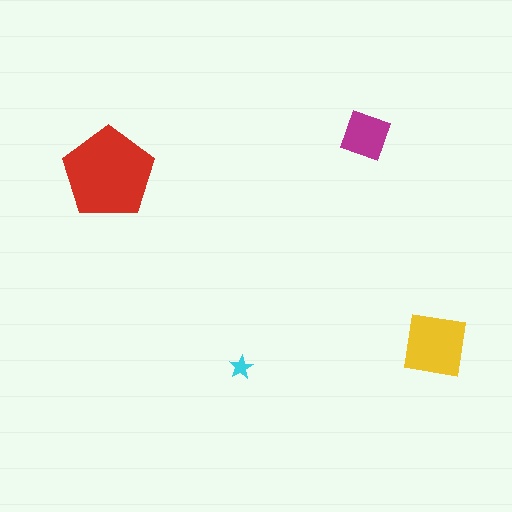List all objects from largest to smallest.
The red pentagon, the yellow square, the magenta square, the cyan star.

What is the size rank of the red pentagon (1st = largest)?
1st.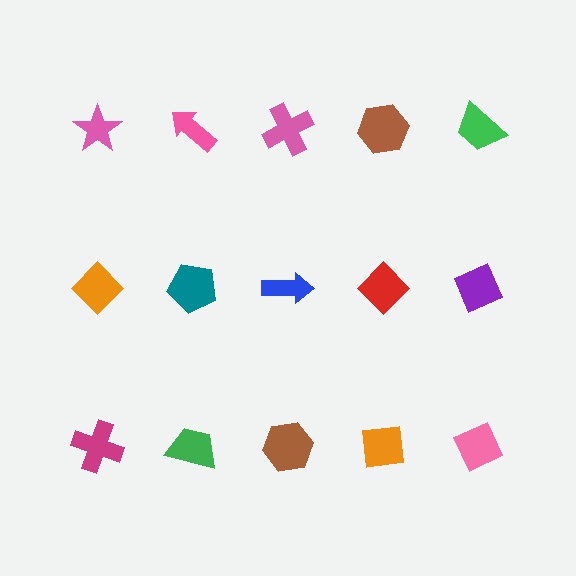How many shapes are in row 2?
5 shapes.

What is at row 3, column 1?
A magenta cross.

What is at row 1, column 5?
A green trapezoid.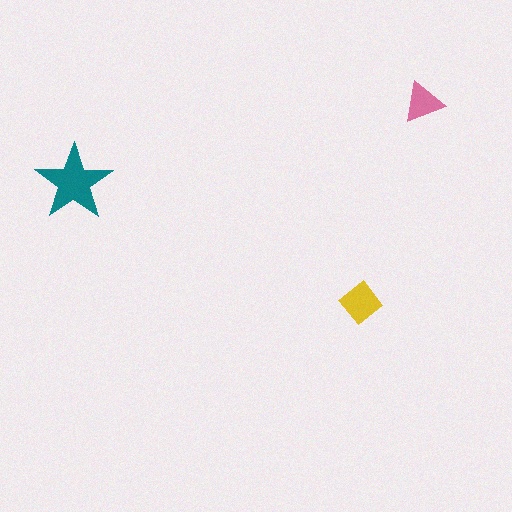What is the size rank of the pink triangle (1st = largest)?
3rd.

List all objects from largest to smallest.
The teal star, the yellow diamond, the pink triangle.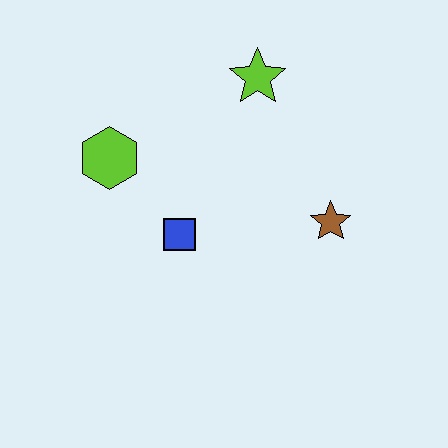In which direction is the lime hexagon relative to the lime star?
The lime hexagon is to the left of the lime star.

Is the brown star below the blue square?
No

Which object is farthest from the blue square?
The lime star is farthest from the blue square.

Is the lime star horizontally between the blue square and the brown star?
Yes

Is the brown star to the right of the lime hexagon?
Yes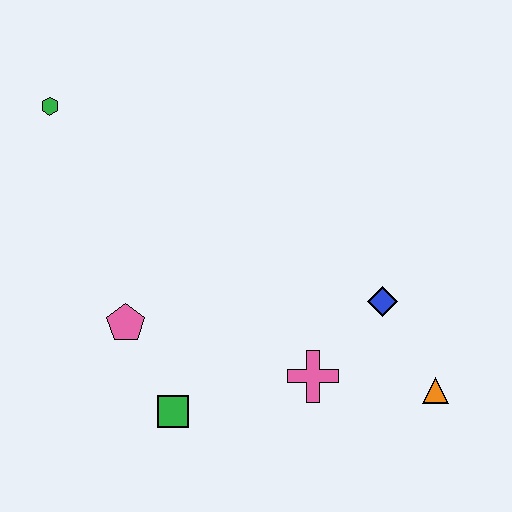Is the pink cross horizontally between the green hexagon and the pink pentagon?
No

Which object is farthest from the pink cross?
The green hexagon is farthest from the pink cross.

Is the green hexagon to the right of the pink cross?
No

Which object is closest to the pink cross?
The blue diamond is closest to the pink cross.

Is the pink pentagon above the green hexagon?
No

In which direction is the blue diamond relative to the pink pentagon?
The blue diamond is to the right of the pink pentagon.